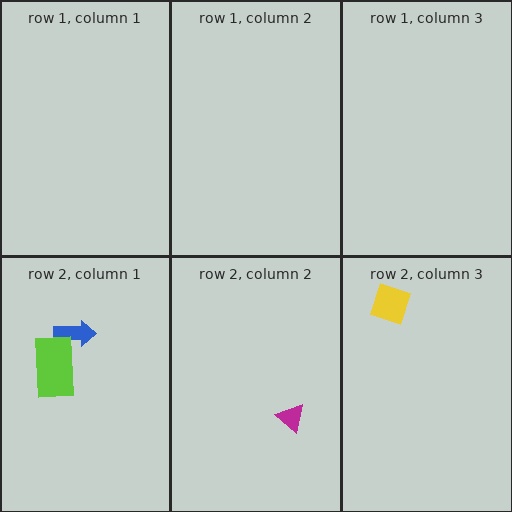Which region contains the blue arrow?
The row 2, column 1 region.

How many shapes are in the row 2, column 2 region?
1.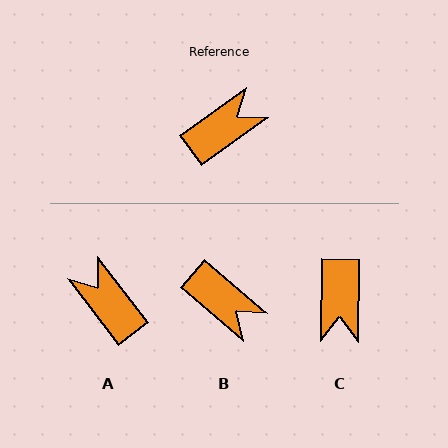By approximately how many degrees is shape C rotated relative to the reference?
Approximately 126 degrees clockwise.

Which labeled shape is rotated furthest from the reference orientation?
C, about 126 degrees away.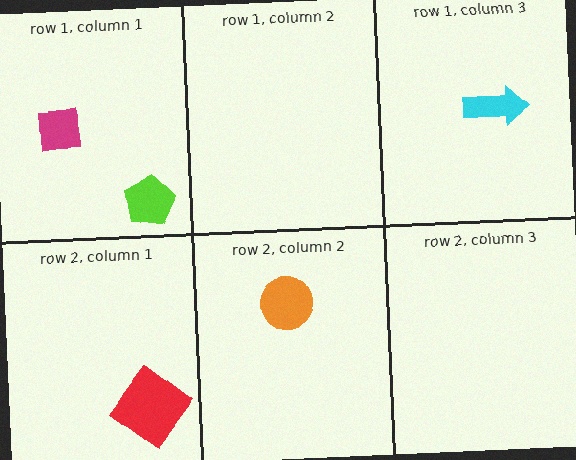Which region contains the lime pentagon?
The row 1, column 1 region.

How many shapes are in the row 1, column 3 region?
1.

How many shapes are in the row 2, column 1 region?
1.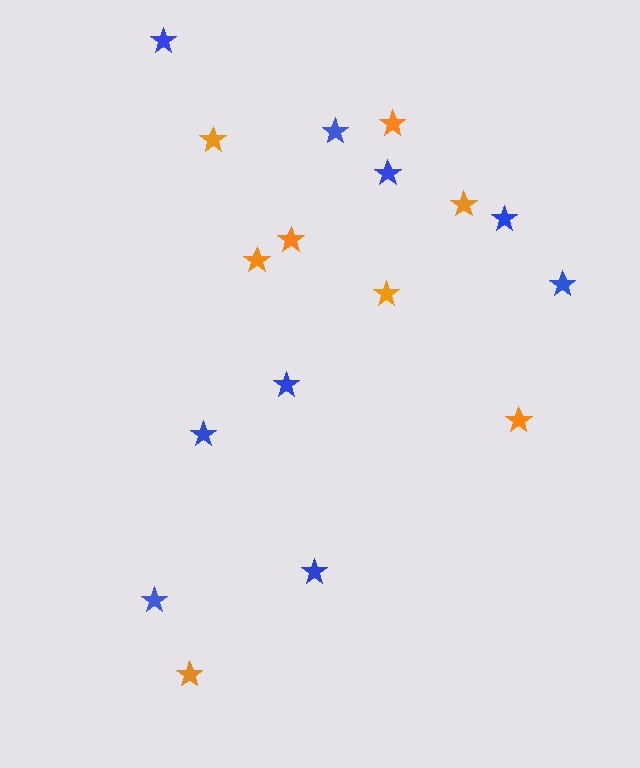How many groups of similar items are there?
There are 2 groups: one group of blue stars (9) and one group of orange stars (8).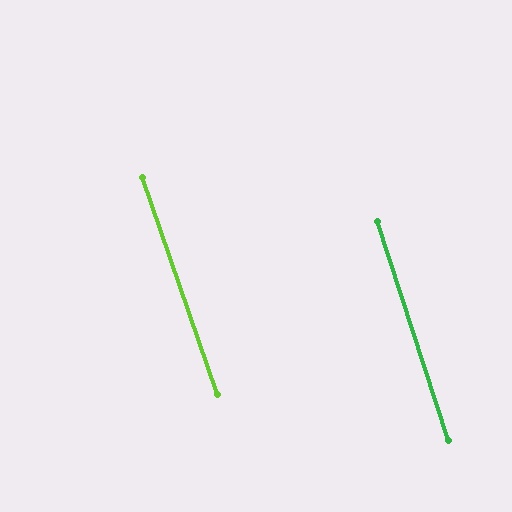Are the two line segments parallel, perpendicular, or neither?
Parallel — their directions differ by only 1.1°.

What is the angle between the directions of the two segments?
Approximately 1 degree.